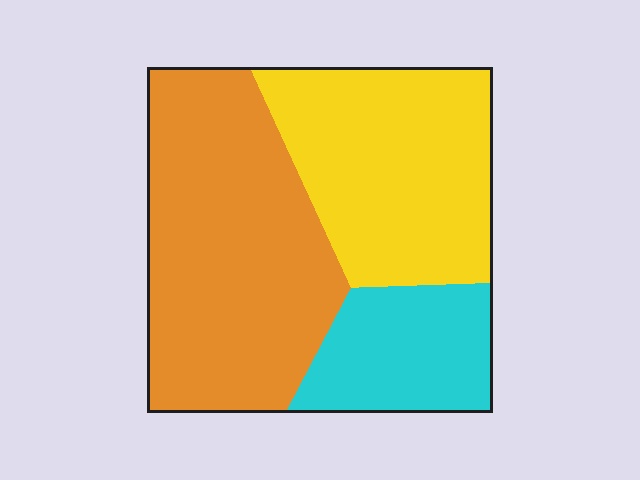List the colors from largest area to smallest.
From largest to smallest: orange, yellow, cyan.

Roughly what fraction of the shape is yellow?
Yellow covers around 35% of the shape.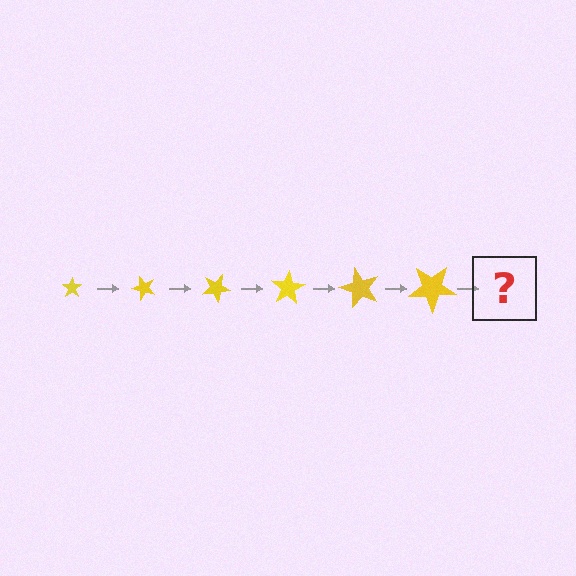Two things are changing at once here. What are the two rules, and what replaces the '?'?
The two rules are that the star grows larger each step and it rotates 50 degrees each step. The '?' should be a star, larger than the previous one and rotated 300 degrees from the start.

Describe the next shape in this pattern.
It should be a star, larger than the previous one and rotated 300 degrees from the start.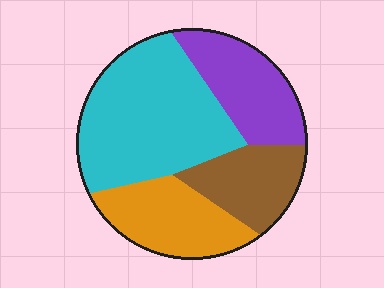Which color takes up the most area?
Cyan, at roughly 40%.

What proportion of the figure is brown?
Brown takes up about one sixth (1/6) of the figure.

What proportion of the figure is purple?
Purple takes up less than a quarter of the figure.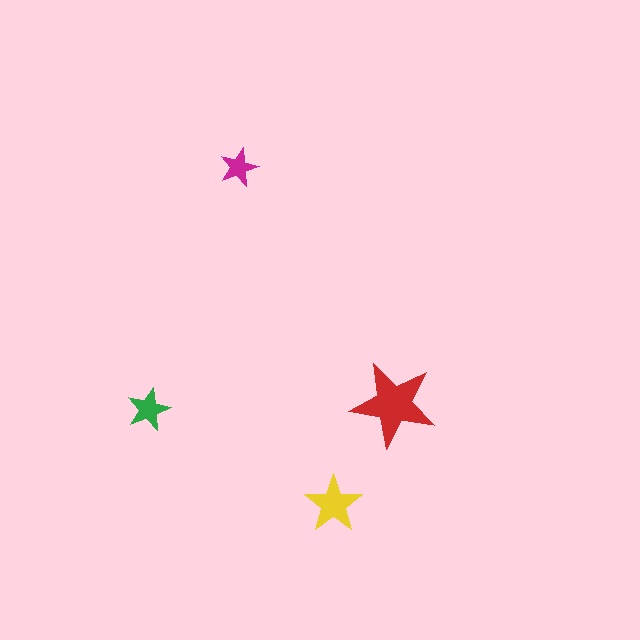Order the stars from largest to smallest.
the red one, the yellow one, the green one, the magenta one.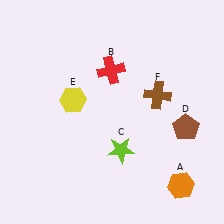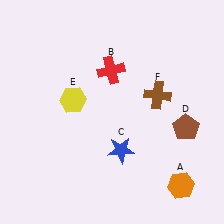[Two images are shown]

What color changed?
The star (C) changed from lime in Image 1 to blue in Image 2.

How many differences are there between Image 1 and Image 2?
There is 1 difference between the two images.